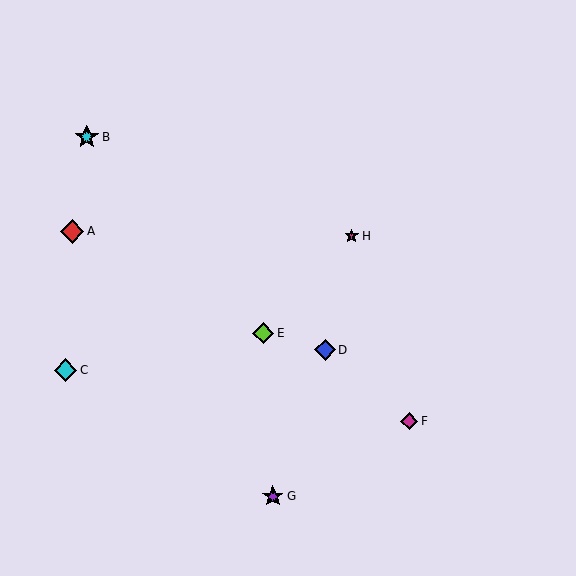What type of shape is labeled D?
Shape D is a blue diamond.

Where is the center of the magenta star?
The center of the magenta star is at (352, 236).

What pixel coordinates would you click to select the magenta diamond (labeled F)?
Click at (409, 421) to select the magenta diamond F.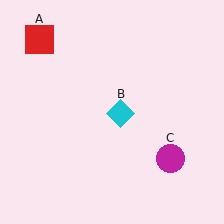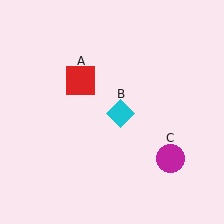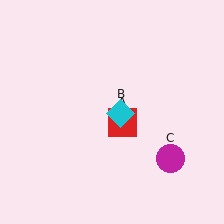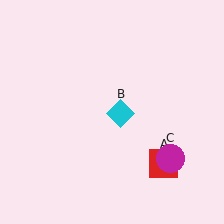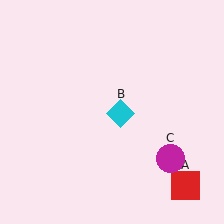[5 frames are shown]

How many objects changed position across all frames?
1 object changed position: red square (object A).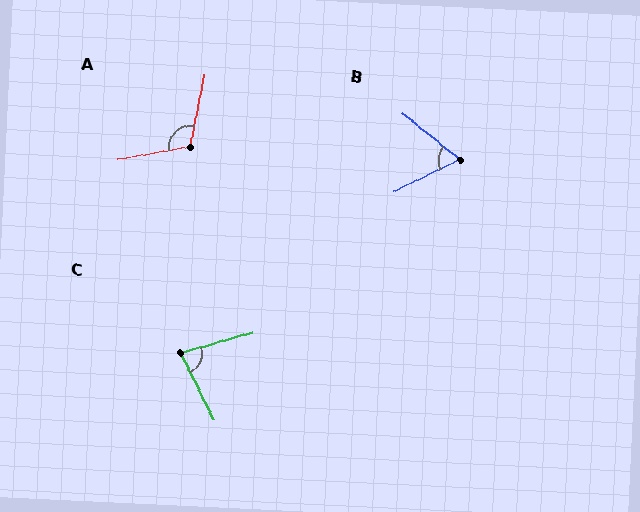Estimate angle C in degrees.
Approximately 79 degrees.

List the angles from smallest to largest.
B (66°), C (79°), A (112°).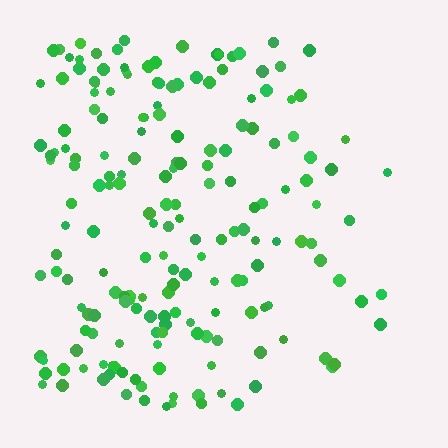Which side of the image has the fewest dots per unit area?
The right.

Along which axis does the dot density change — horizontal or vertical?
Horizontal.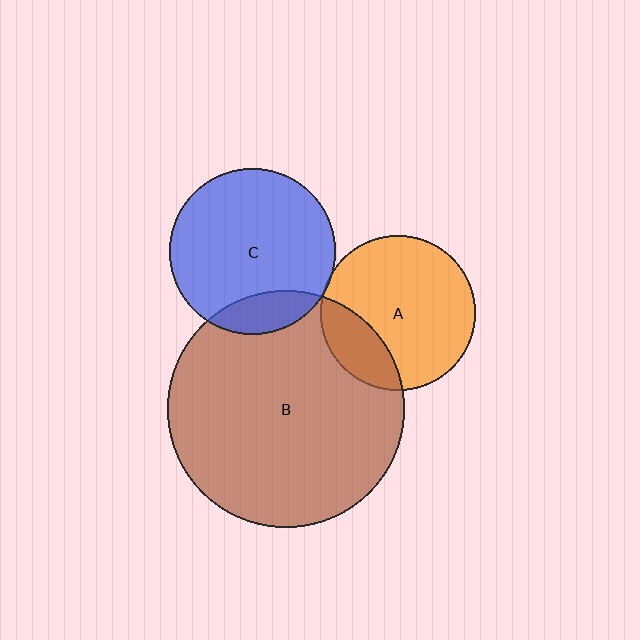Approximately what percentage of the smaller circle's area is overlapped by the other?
Approximately 15%.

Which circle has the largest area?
Circle B (brown).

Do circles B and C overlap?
Yes.